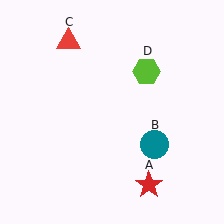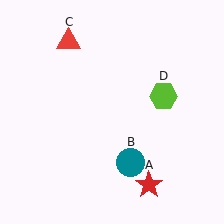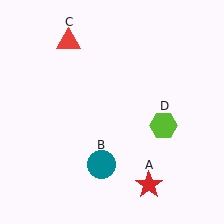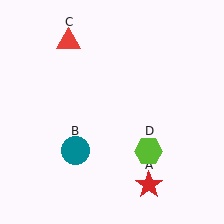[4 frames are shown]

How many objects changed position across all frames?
2 objects changed position: teal circle (object B), lime hexagon (object D).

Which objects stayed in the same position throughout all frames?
Red star (object A) and red triangle (object C) remained stationary.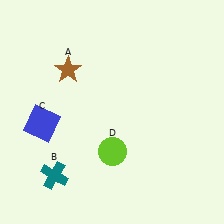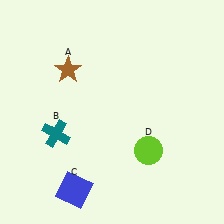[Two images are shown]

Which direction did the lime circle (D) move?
The lime circle (D) moved right.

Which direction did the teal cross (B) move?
The teal cross (B) moved up.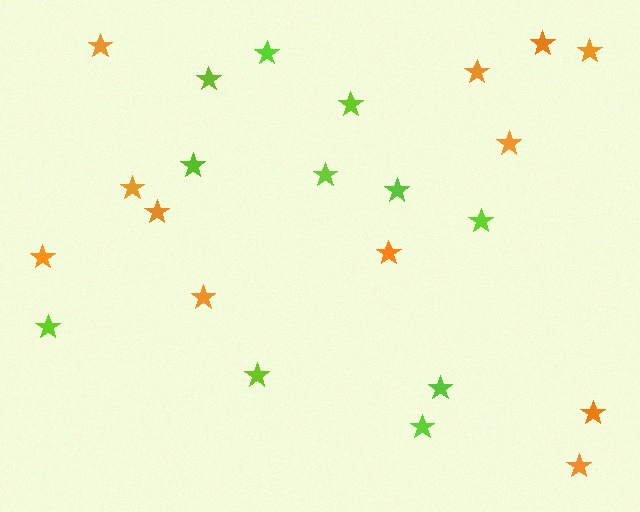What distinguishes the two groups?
There are 2 groups: one group of lime stars (11) and one group of orange stars (12).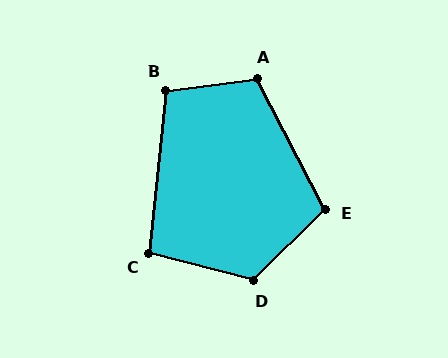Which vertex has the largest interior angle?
D, at approximately 120 degrees.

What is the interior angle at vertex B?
Approximately 104 degrees (obtuse).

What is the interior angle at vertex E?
Approximately 107 degrees (obtuse).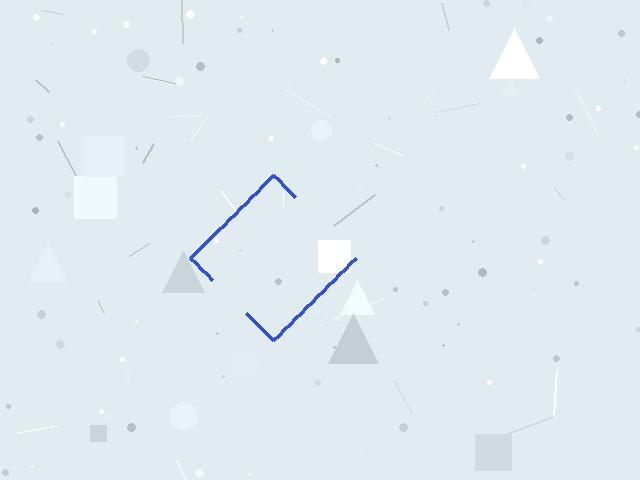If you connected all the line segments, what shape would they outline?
They would outline a diamond.